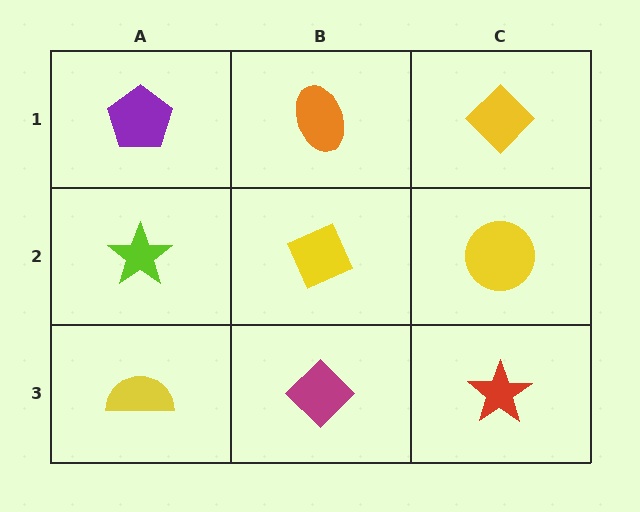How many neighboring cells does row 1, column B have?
3.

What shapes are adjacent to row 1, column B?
A yellow diamond (row 2, column B), a purple pentagon (row 1, column A), a yellow diamond (row 1, column C).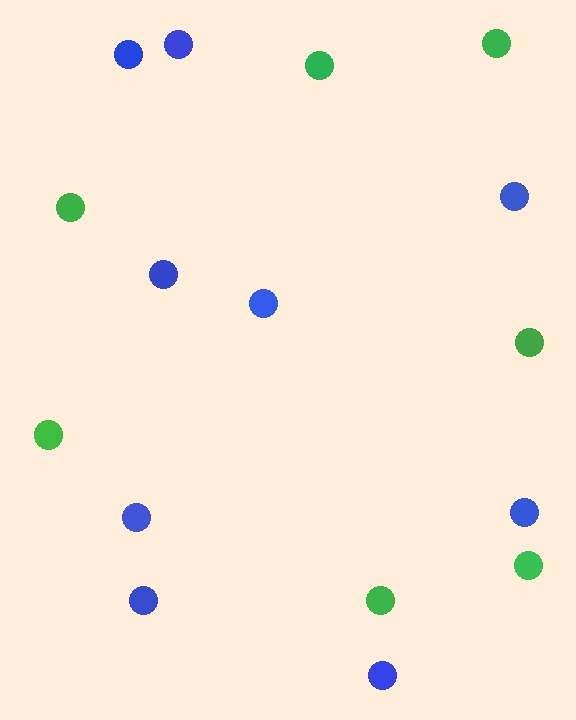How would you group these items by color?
There are 2 groups: one group of blue circles (9) and one group of green circles (7).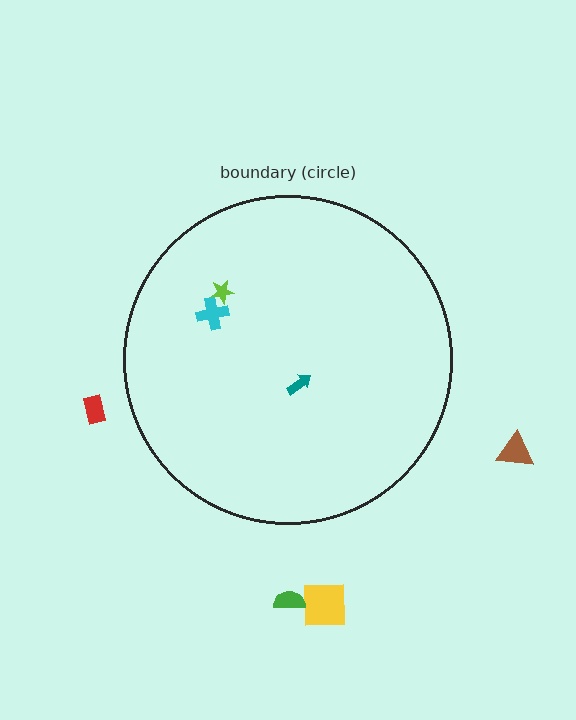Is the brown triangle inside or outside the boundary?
Outside.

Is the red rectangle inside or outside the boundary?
Outside.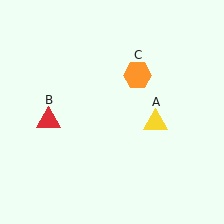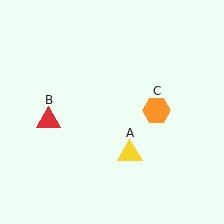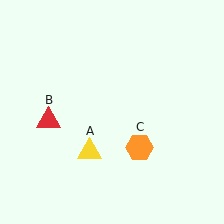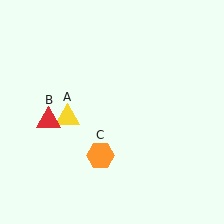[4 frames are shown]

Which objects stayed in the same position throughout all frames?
Red triangle (object B) remained stationary.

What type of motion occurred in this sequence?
The yellow triangle (object A), orange hexagon (object C) rotated clockwise around the center of the scene.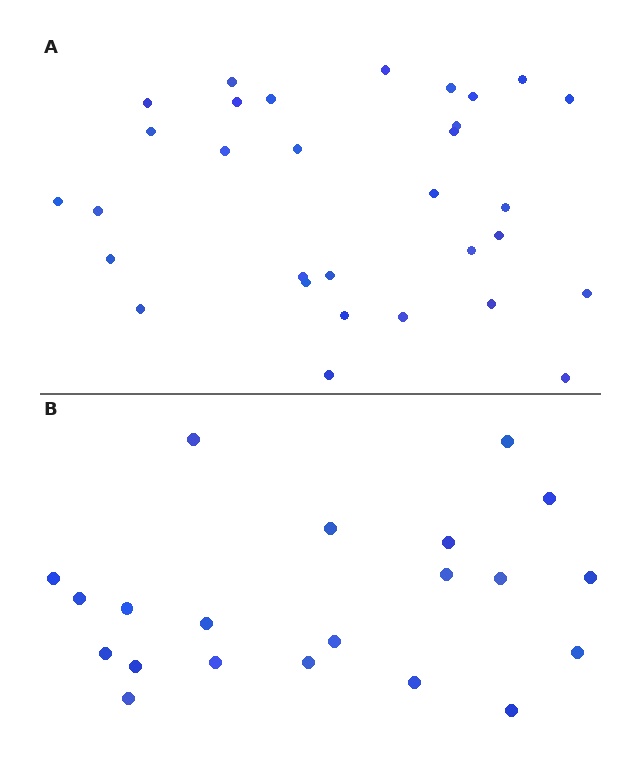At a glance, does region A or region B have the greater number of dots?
Region A (the top region) has more dots.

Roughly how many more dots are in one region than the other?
Region A has roughly 10 or so more dots than region B.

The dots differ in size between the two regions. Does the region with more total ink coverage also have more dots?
No. Region B has more total ink coverage because its dots are larger, but region A actually contains more individual dots. Total area can be misleading — the number of items is what matters here.